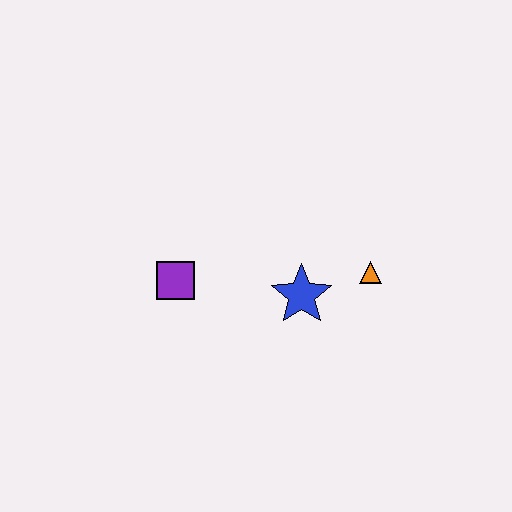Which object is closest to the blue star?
The orange triangle is closest to the blue star.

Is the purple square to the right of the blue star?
No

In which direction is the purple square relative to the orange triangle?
The purple square is to the left of the orange triangle.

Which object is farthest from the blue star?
The purple square is farthest from the blue star.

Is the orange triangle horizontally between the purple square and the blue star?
No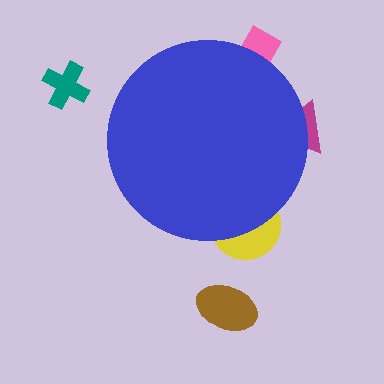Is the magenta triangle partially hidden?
Yes, the magenta triangle is partially hidden behind the blue circle.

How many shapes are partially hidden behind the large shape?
3 shapes are partially hidden.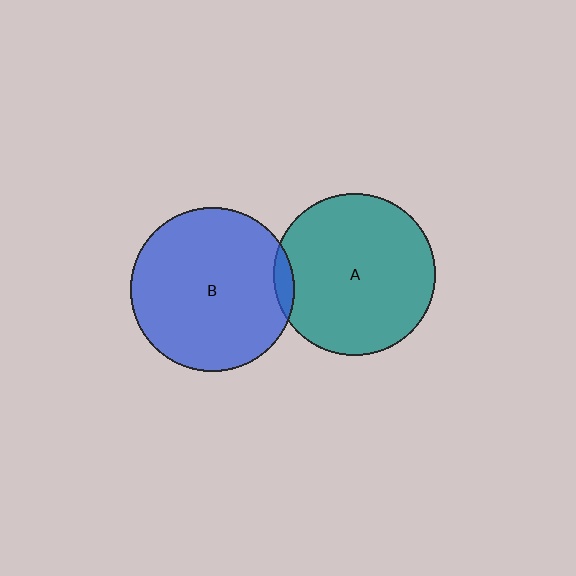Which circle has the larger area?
Circle B (blue).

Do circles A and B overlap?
Yes.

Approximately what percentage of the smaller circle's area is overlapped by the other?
Approximately 5%.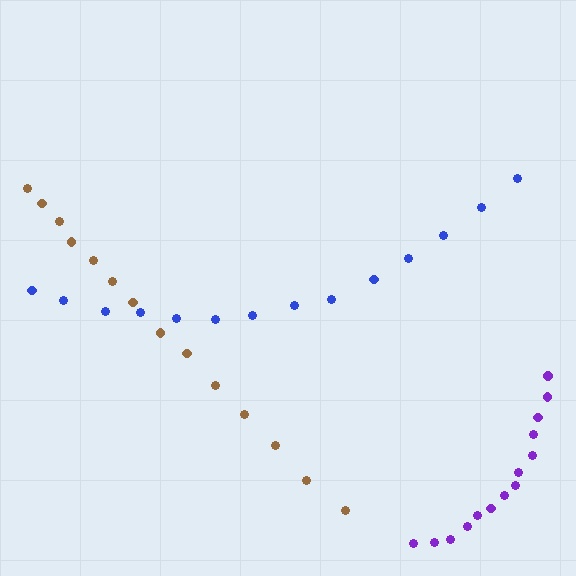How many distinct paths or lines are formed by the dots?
There are 3 distinct paths.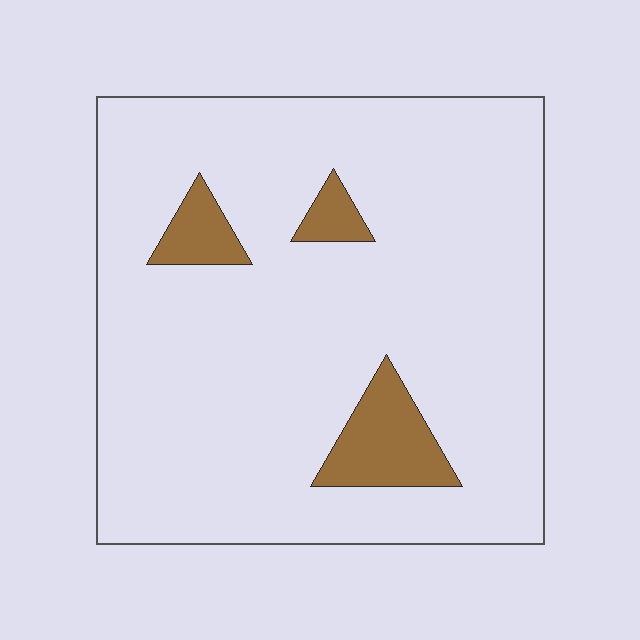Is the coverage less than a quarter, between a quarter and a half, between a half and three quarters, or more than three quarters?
Less than a quarter.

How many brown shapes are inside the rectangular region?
3.